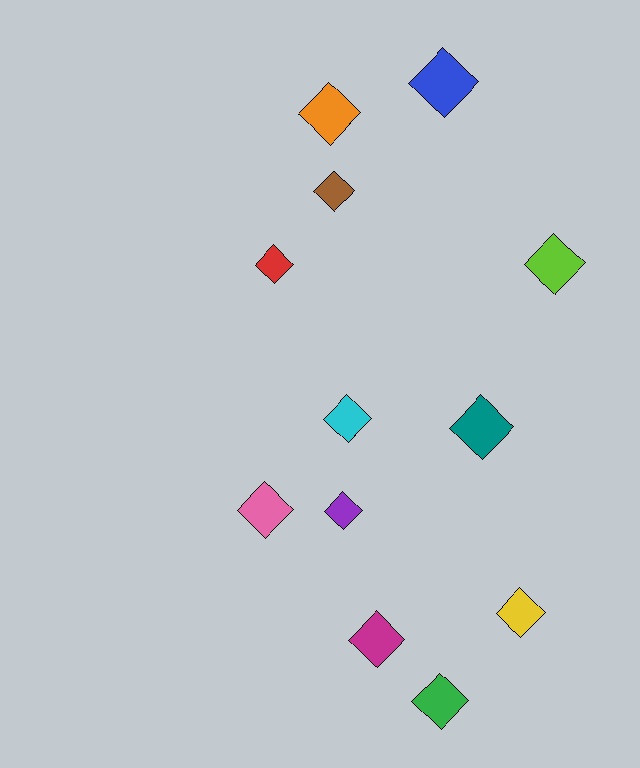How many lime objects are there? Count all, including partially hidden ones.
There is 1 lime object.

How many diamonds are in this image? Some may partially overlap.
There are 12 diamonds.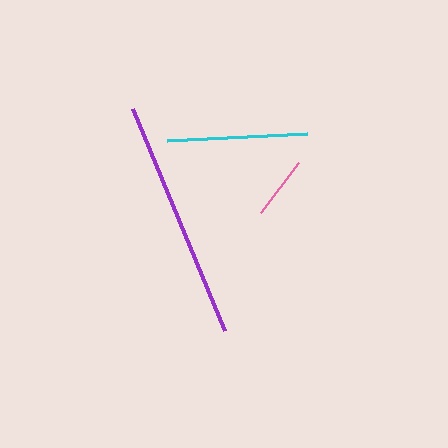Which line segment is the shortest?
The pink line is the shortest at approximately 63 pixels.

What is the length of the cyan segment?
The cyan segment is approximately 141 pixels long.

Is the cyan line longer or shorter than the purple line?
The purple line is longer than the cyan line.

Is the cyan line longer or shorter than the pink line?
The cyan line is longer than the pink line.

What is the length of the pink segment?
The pink segment is approximately 63 pixels long.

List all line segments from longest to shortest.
From longest to shortest: purple, cyan, pink.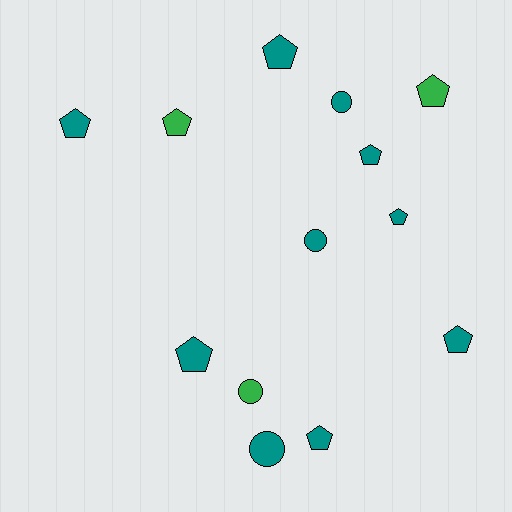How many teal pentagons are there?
There are 7 teal pentagons.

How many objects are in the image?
There are 13 objects.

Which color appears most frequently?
Teal, with 10 objects.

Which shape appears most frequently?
Pentagon, with 9 objects.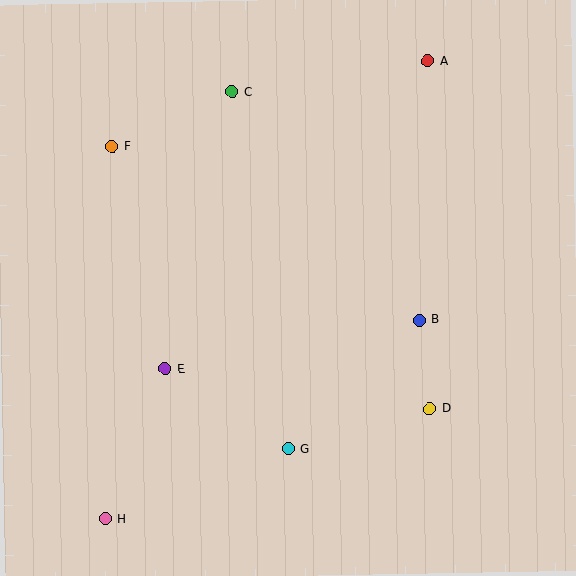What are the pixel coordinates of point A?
Point A is at (428, 61).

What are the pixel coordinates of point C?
Point C is at (232, 92).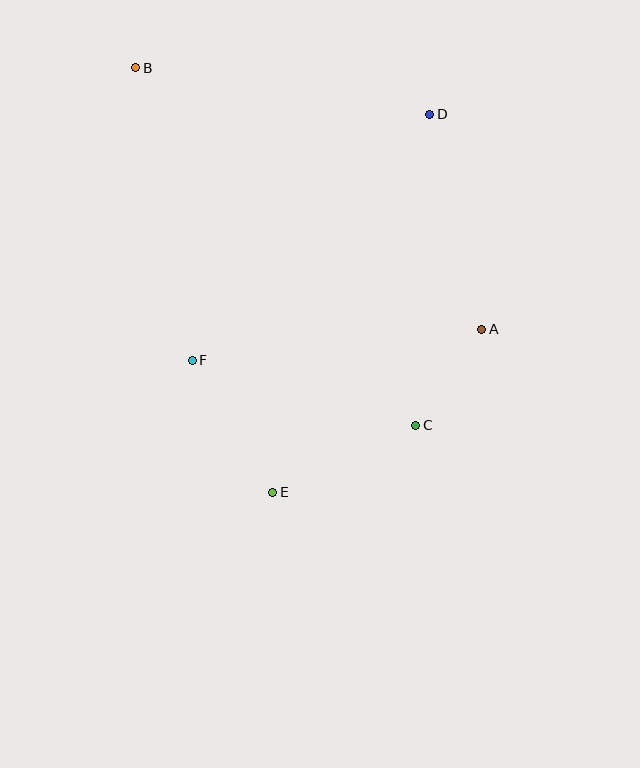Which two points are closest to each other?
Points A and C are closest to each other.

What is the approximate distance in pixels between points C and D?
The distance between C and D is approximately 311 pixels.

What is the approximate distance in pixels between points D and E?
The distance between D and E is approximately 409 pixels.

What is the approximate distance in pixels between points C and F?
The distance between C and F is approximately 233 pixels.